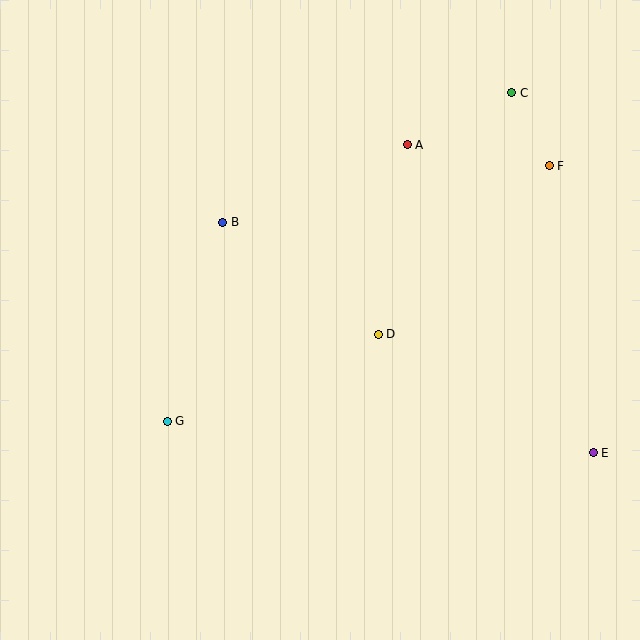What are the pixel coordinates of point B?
Point B is at (223, 222).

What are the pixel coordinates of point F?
Point F is at (549, 166).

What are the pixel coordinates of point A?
Point A is at (407, 145).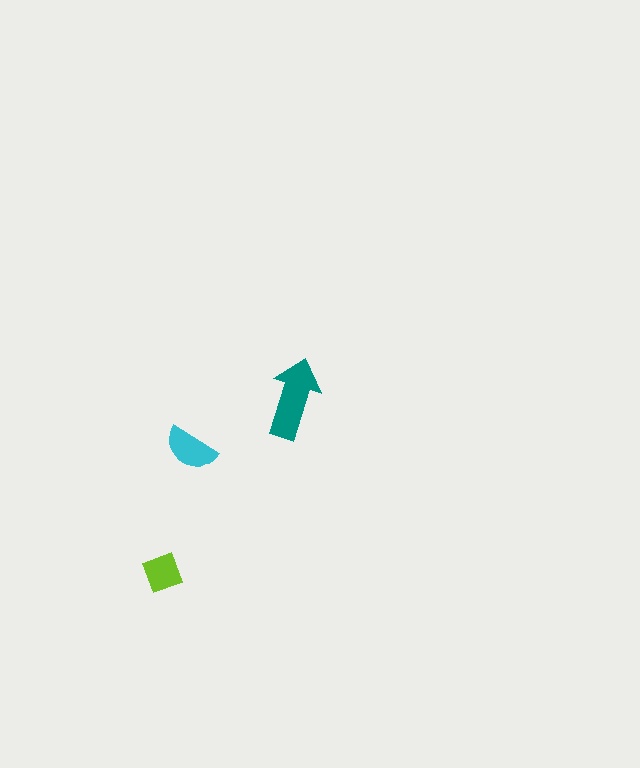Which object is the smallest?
The lime diamond.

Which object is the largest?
The teal arrow.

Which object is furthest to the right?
The teal arrow is rightmost.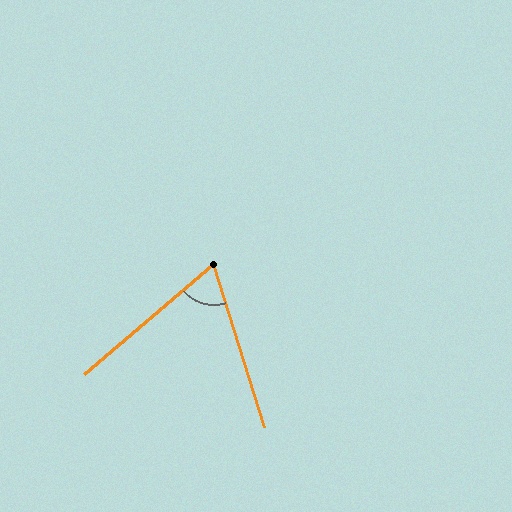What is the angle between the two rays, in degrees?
Approximately 67 degrees.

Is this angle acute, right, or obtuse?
It is acute.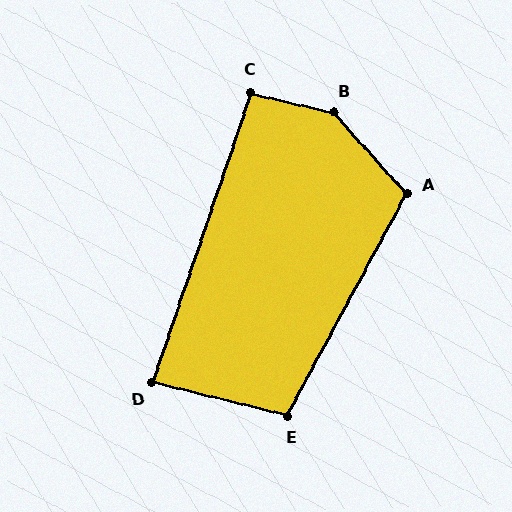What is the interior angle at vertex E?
Approximately 104 degrees (obtuse).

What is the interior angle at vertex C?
Approximately 96 degrees (obtuse).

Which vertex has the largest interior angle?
B, at approximately 145 degrees.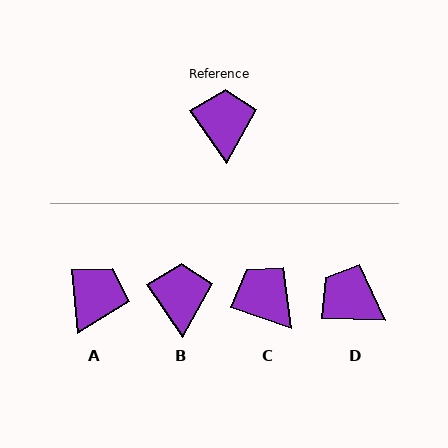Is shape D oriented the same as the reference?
No, it is off by about 54 degrees.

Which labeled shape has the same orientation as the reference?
B.